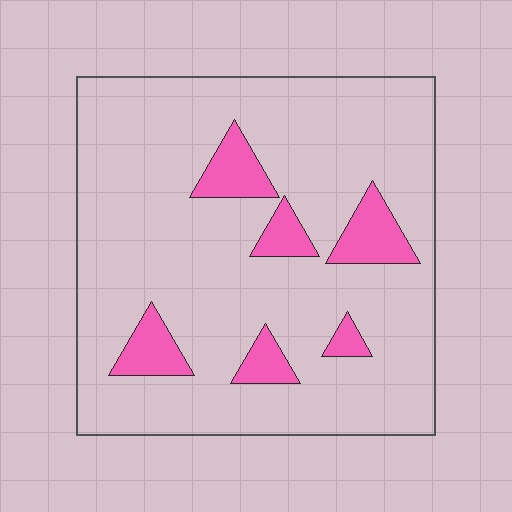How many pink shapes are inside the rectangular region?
6.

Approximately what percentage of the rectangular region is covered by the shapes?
Approximately 15%.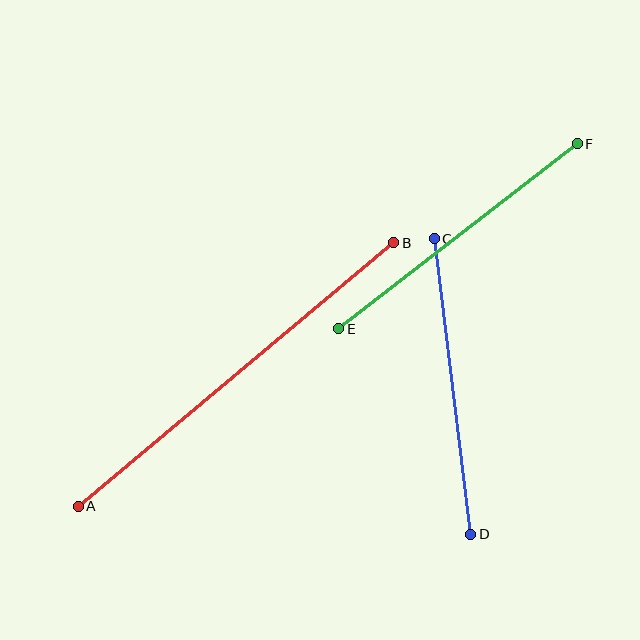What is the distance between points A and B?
The distance is approximately 411 pixels.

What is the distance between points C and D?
The distance is approximately 298 pixels.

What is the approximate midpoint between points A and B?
The midpoint is at approximately (236, 374) pixels.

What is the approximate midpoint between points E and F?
The midpoint is at approximately (458, 236) pixels.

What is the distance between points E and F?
The distance is approximately 302 pixels.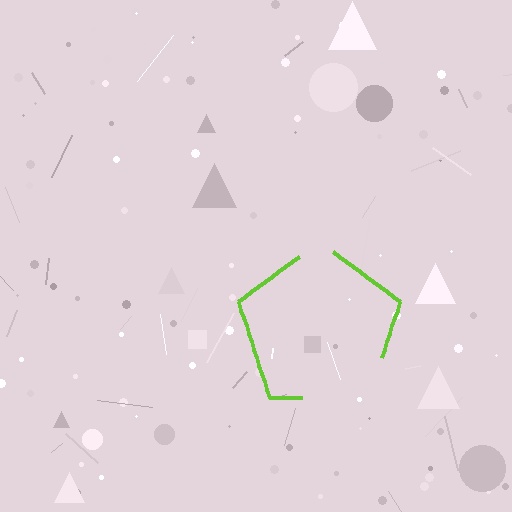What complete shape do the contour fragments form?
The contour fragments form a pentagon.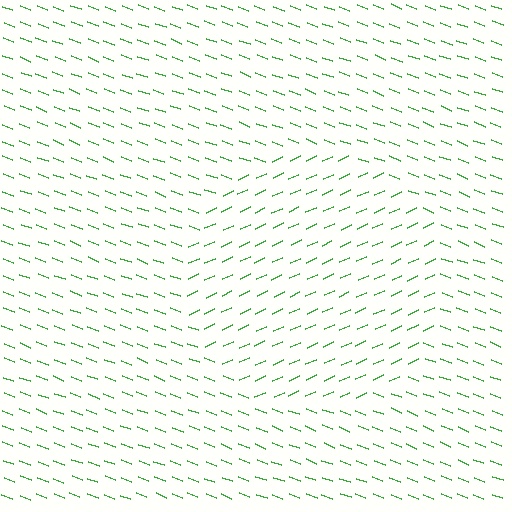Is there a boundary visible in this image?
Yes, there is a texture boundary formed by a change in line orientation.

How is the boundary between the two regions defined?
The boundary is defined purely by a change in line orientation (approximately 45 degrees difference). All lines are the same color and thickness.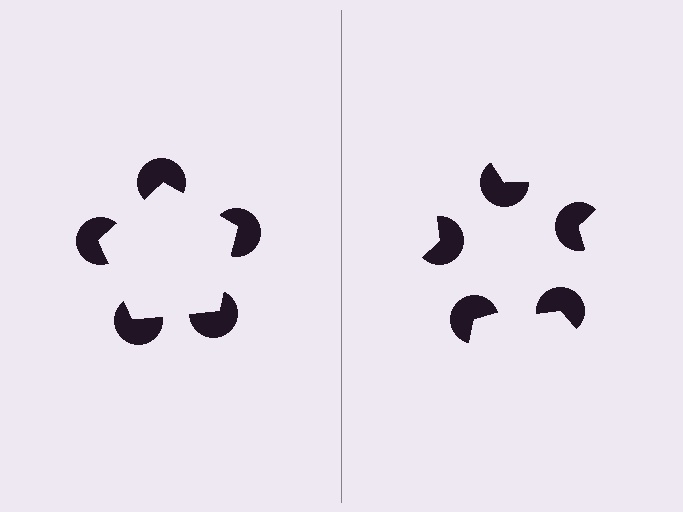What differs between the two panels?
The pac-man discs are positioned identically on both sides; only the wedge orientations differ. On the left they align to a pentagon; on the right they are misaligned.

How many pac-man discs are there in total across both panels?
10 — 5 on each side.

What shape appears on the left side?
An illusory pentagon.